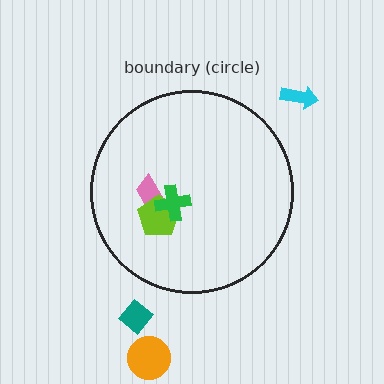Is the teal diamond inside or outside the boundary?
Outside.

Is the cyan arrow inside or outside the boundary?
Outside.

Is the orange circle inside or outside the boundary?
Outside.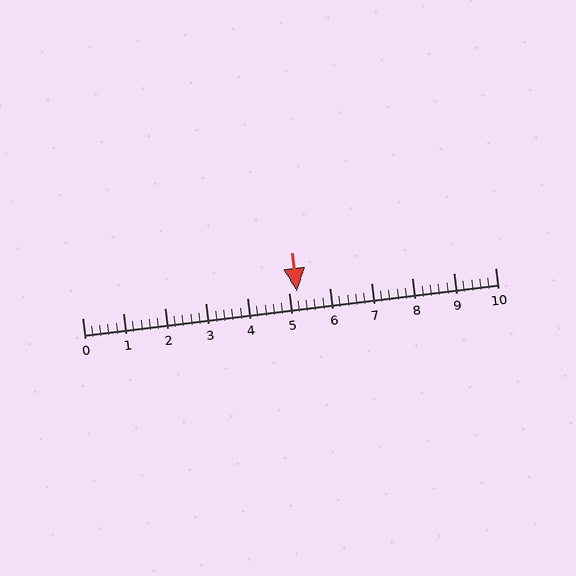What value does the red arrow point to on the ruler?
The red arrow points to approximately 5.2.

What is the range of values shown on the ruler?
The ruler shows values from 0 to 10.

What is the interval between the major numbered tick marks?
The major tick marks are spaced 1 units apart.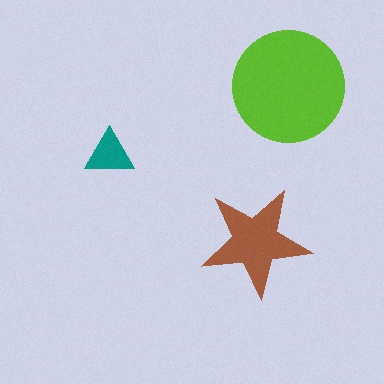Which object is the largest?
The lime circle.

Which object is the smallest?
The teal triangle.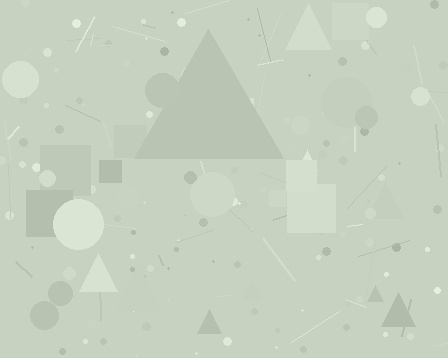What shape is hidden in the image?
A triangle is hidden in the image.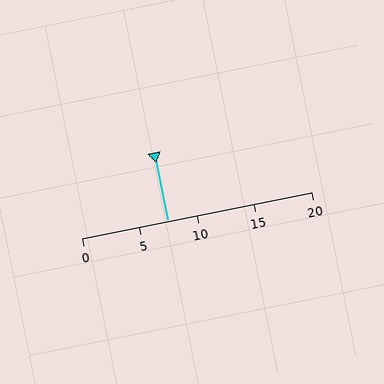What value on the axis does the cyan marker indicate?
The marker indicates approximately 7.5.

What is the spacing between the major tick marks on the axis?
The major ticks are spaced 5 apart.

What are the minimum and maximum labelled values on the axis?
The axis runs from 0 to 20.